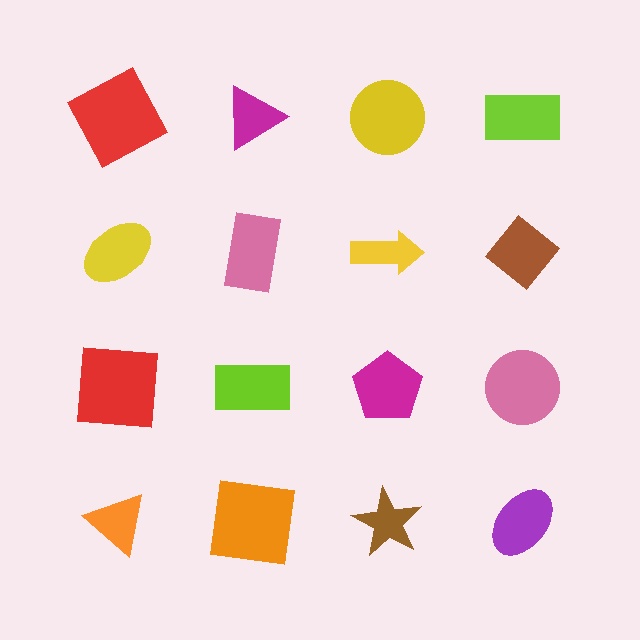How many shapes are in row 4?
4 shapes.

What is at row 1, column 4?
A lime rectangle.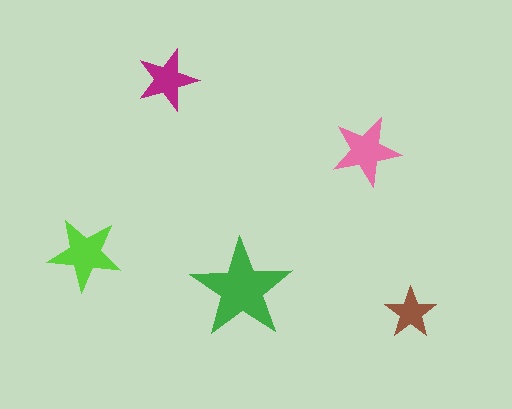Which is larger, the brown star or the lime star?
The lime one.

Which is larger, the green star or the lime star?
The green one.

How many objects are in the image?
There are 5 objects in the image.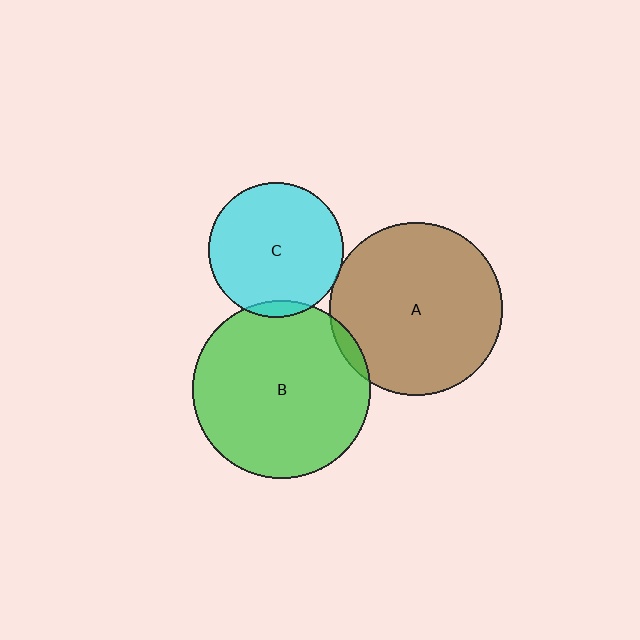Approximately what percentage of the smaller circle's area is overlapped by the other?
Approximately 5%.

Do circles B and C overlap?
Yes.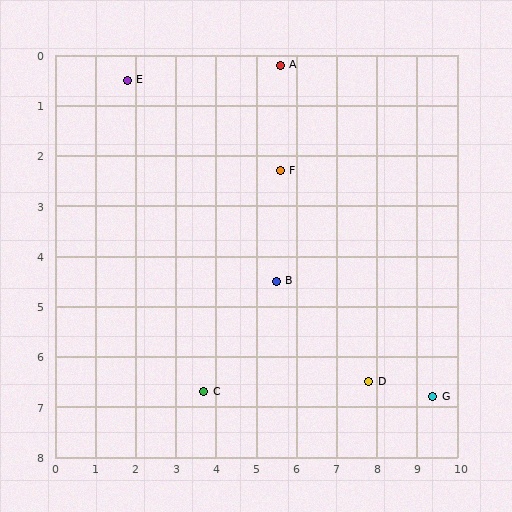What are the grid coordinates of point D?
Point D is at approximately (7.8, 6.5).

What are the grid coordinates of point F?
Point F is at approximately (5.6, 2.3).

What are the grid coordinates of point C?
Point C is at approximately (3.7, 6.7).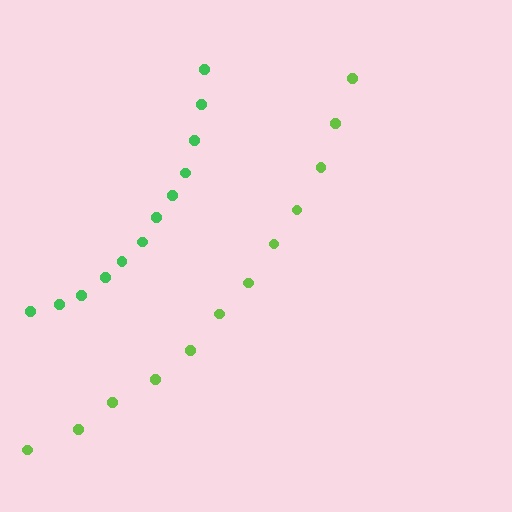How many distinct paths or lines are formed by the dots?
There are 2 distinct paths.